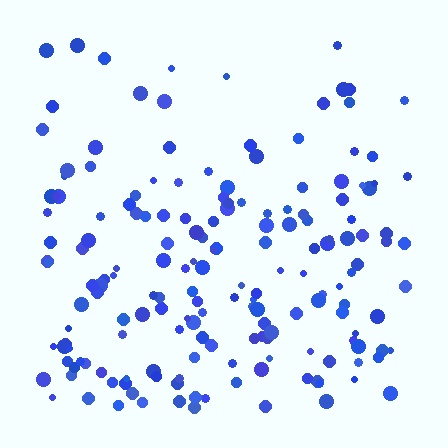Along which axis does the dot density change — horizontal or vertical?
Vertical.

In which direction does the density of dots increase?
From top to bottom, with the bottom side densest.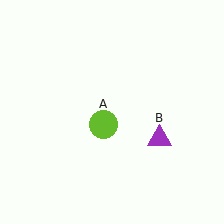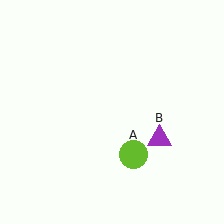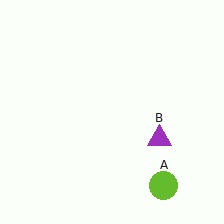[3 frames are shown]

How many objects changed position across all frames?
1 object changed position: lime circle (object A).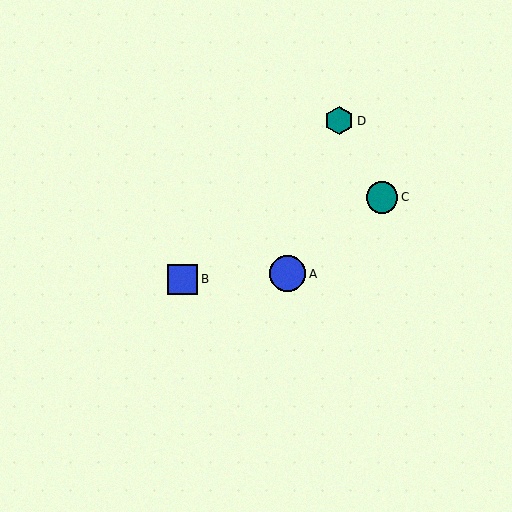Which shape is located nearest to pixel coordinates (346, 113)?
The teal hexagon (labeled D) at (339, 121) is nearest to that location.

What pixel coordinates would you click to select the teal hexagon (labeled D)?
Click at (339, 121) to select the teal hexagon D.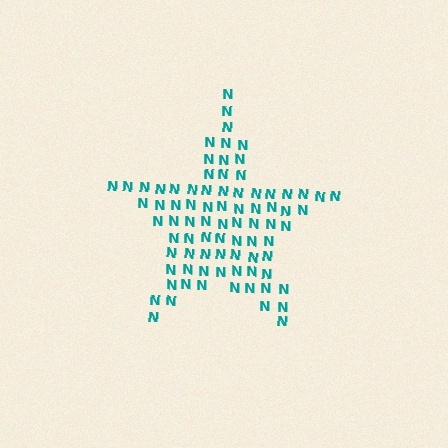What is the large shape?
The large shape is a star.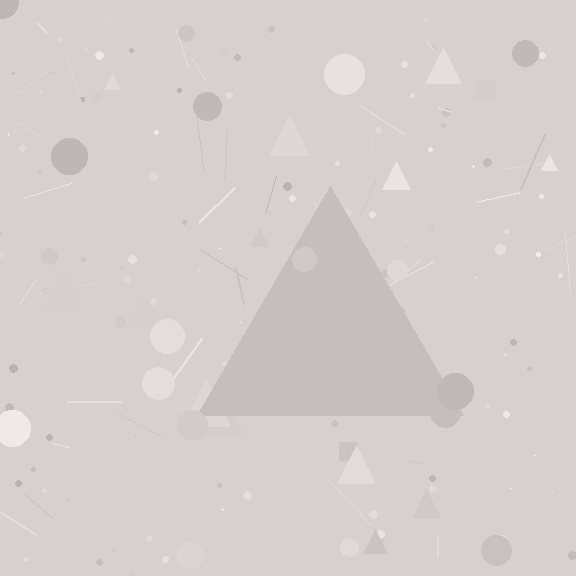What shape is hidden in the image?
A triangle is hidden in the image.